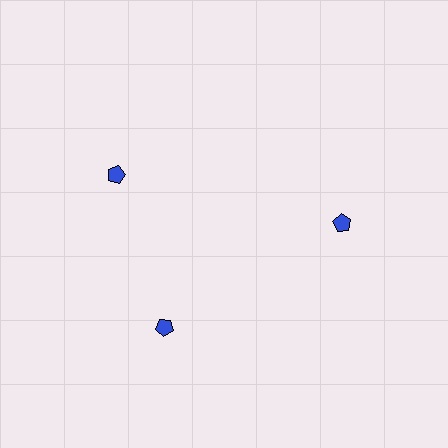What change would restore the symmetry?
The symmetry would be restored by rotating it back into even spacing with its neighbors so that all 3 pentagons sit at equal angles and equal distance from the center.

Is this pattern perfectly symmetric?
No. The 3 blue pentagons are arranged in a ring, but one element near the 11 o'clock position is rotated out of alignment along the ring, breaking the 3-fold rotational symmetry.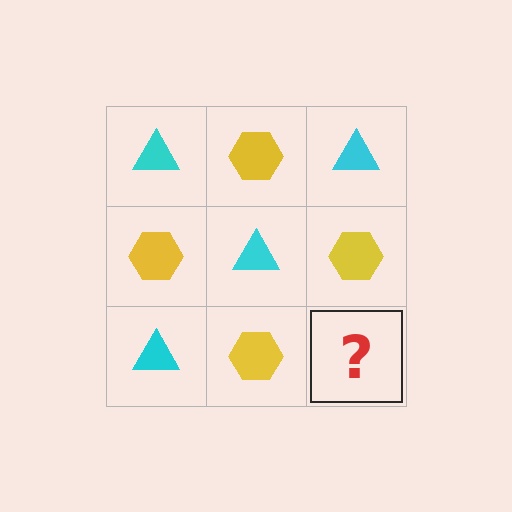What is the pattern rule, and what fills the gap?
The rule is that it alternates cyan triangle and yellow hexagon in a checkerboard pattern. The gap should be filled with a cyan triangle.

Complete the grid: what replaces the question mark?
The question mark should be replaced with a cyan triangle.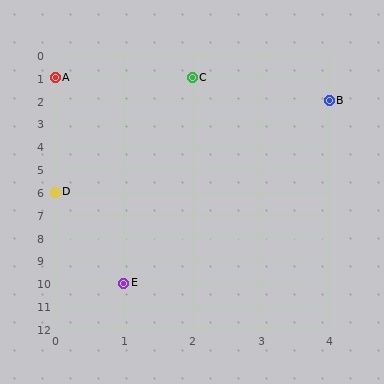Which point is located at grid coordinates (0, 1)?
Point A is at (0, 1).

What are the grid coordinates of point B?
Point B is at grid coordinates (4, 2).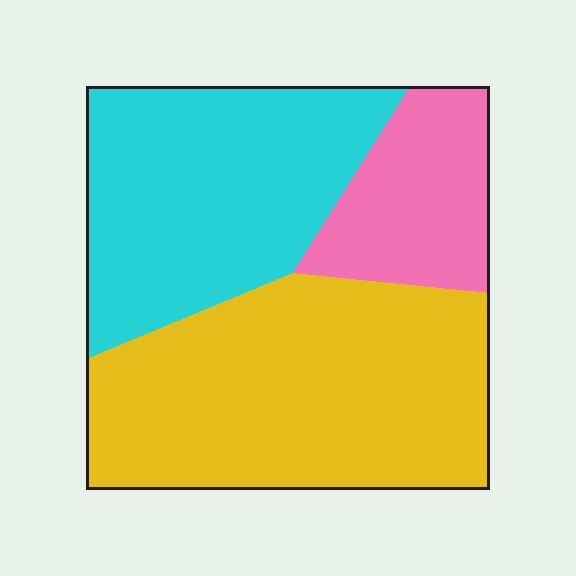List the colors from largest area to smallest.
From largest to smallest: yellow, cyan, pink.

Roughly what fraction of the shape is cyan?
Cyan covers about 35% of the shape.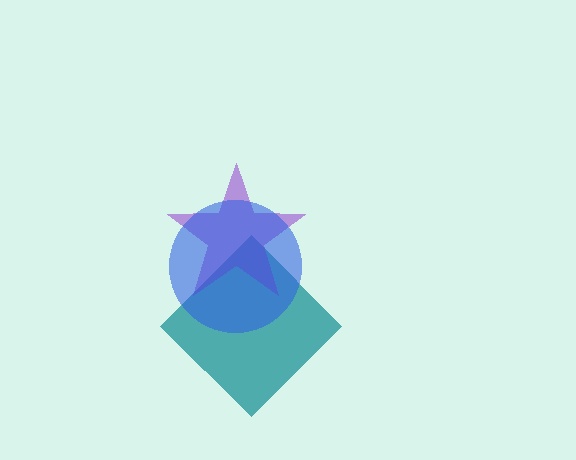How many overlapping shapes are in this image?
There are 3 overlapping shapes in the image.